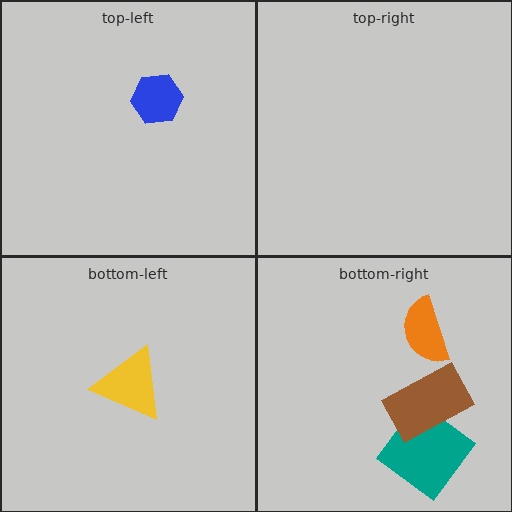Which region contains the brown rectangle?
The bottom-right region.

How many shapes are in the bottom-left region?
1.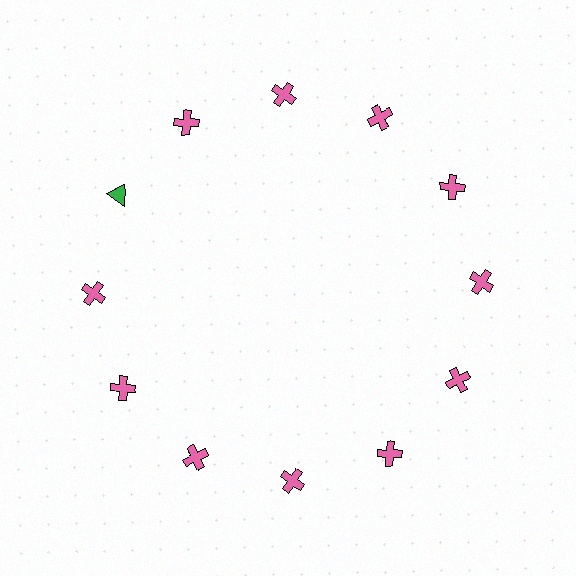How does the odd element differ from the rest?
It differs in both color (green instead of pink) and shape (triangle instead of cross).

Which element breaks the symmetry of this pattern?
The green triangle at roughly the 10 o'clock position breaks the symmetry. All other shapes are pink crosses.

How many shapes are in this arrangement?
There are 12 shapes arranged in a ring pattern.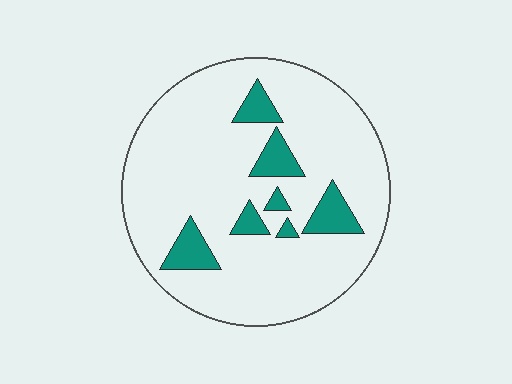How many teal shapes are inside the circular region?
7.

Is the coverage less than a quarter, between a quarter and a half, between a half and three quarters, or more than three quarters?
Less than a quarter.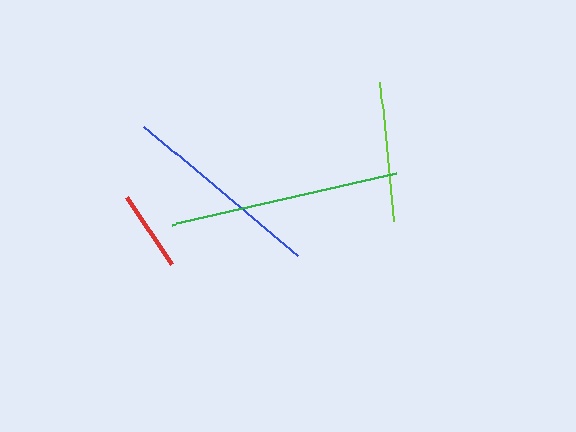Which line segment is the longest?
The green line is the longest at approximately 230 pixels.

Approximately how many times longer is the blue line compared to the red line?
The blue line is approximately 2.5 times the length of the red line.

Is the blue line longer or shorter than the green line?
The green line is longer than the blue line.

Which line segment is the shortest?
The red line is the shortest at approximately 80 pixels.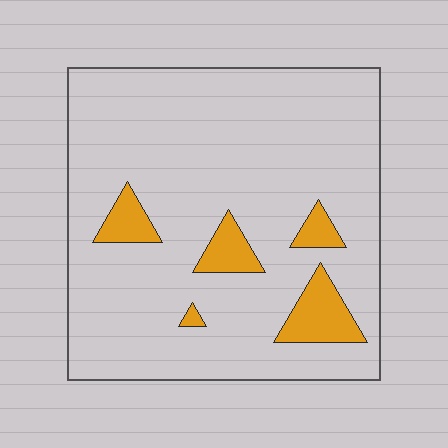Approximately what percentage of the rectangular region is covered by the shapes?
Approximately 10%.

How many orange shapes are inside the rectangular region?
5.